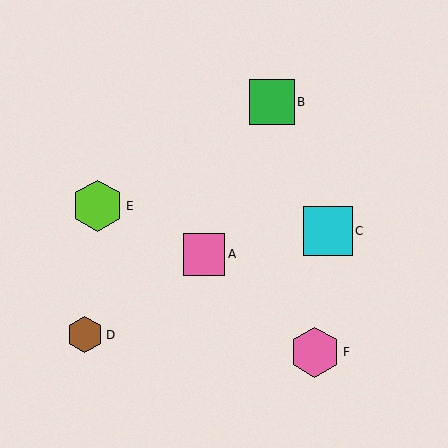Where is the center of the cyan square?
The center of the cyan square is at (328, 231).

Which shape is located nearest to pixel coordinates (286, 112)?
The green square (labeled B) at (272, 102) is nearest to that location.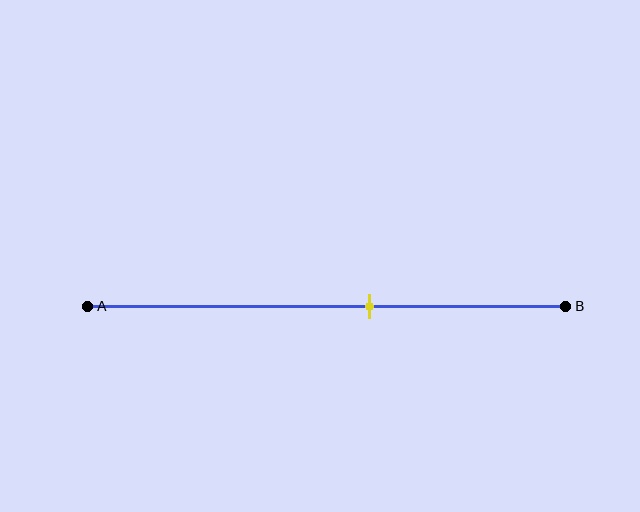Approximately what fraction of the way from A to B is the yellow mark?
The yellow mark is approximately 60% of the way from A to B.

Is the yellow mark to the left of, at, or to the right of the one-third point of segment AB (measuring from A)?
The yellow mark is to the right of the one-third point of segment AB.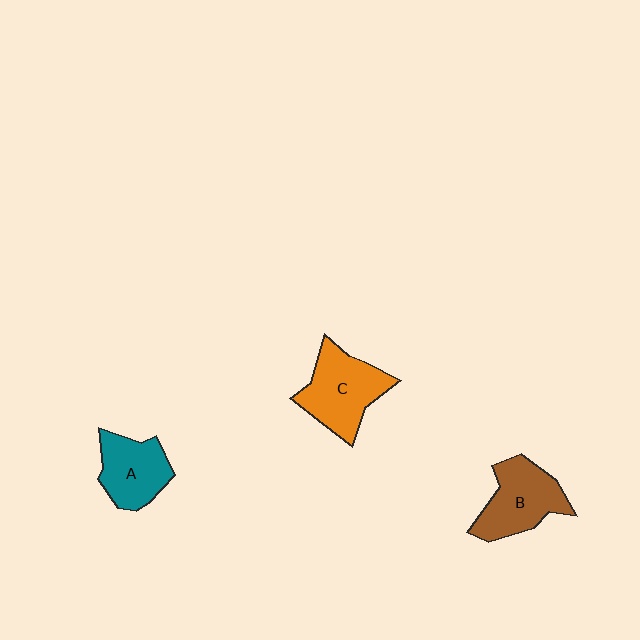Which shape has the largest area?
Shape C (orange).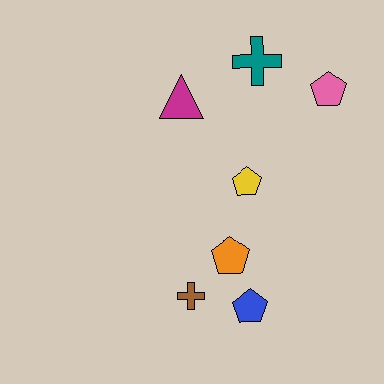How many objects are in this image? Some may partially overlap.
There are 7 objects.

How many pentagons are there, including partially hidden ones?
There are 4 pentagons.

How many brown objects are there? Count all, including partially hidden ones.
There is 1 brown object.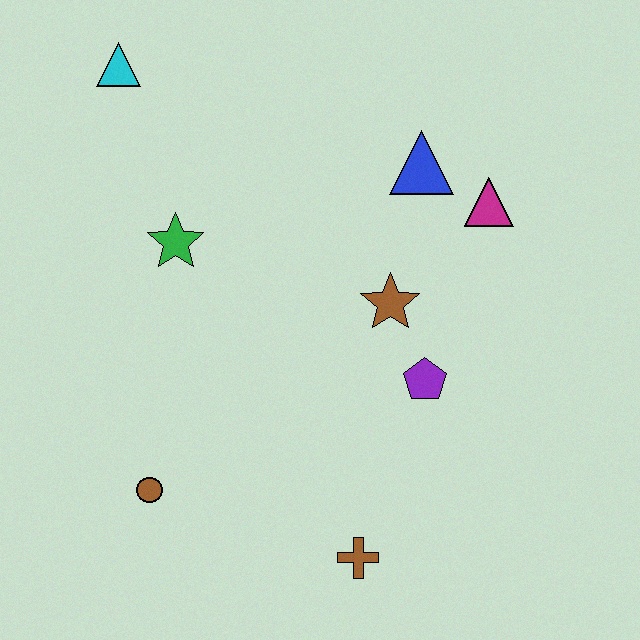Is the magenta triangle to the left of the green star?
No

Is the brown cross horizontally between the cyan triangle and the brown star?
Yes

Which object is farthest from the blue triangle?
The brown circle is farthest from the blue triangle.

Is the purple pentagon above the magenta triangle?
No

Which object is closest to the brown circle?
The brown cross is closest to the brown circle.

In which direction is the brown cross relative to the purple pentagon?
The brown cross is below the purple pentagon.